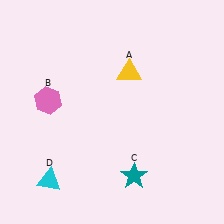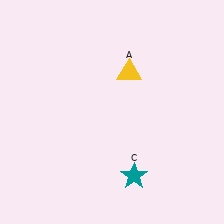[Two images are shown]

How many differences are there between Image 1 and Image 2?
There are 2 differences between the two images.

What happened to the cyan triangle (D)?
The cyan triangle (D) was removed in Image 2. It was in the bottom-left area of Image 1.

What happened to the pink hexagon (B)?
The pink hexagon (B) was removed in Image 2. It was in the top-left area of Image 1.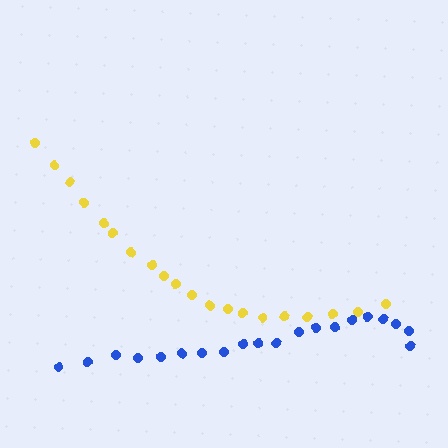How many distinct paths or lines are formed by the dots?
There are 2 distinct paths.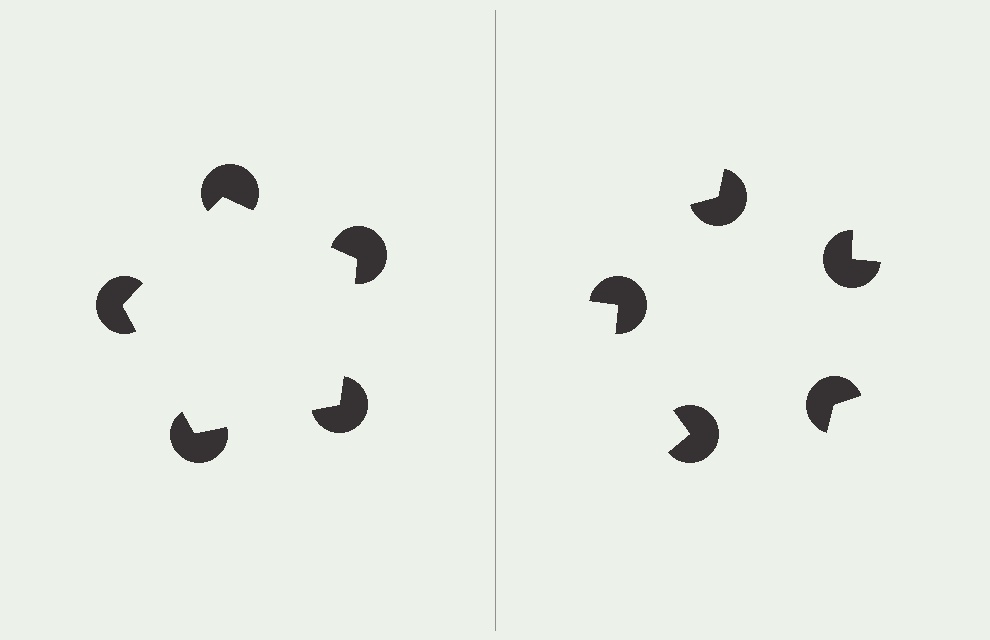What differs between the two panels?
The pac-man discs are positioned identically on both sides; only the wedge orientations differ. On the left they align to a pentagon; on the right they are misaligned.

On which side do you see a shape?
An illusory pentagon appears on the left side. On the right side the wedge cuts are rotated, so no coherent shape forms.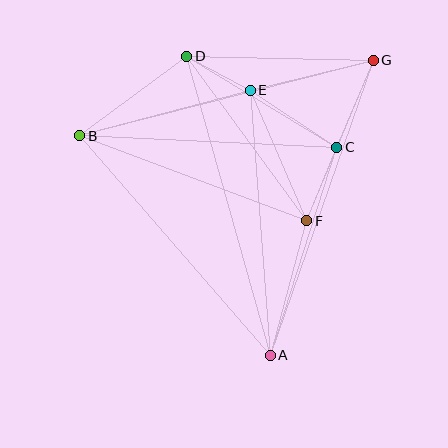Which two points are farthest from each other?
Points A and G are farthest from each other.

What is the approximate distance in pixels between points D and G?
The distance between D and G is approximately 187 pixels.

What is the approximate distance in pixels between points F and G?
The distance between F and G is approximately 174 pixels.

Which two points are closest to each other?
Points D and E are closest to each other.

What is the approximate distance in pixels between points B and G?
The distance between B and G is approximately 303 pixels.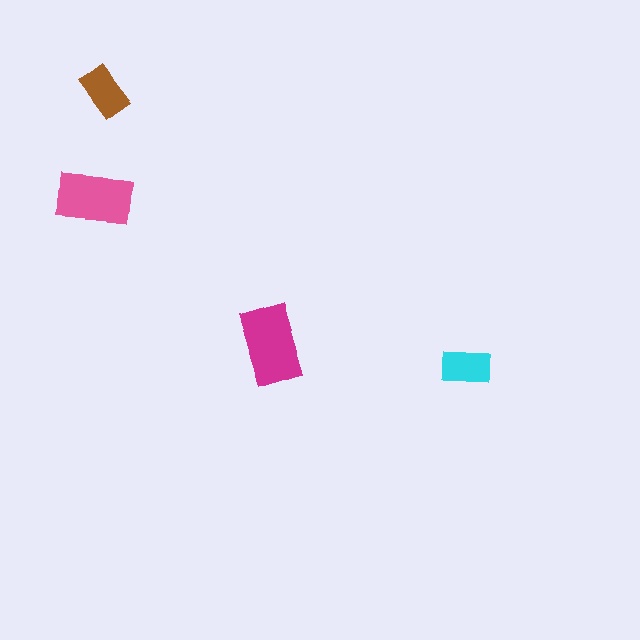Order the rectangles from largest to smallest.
the magenta one, the pink one, the brown one, the cyan one.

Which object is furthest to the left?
The pink rectangle is leftmost.